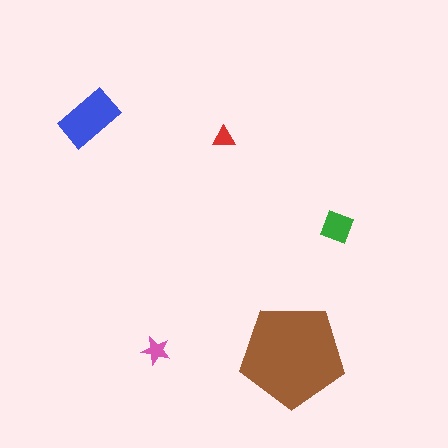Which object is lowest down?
The brown pentagon is bottommost.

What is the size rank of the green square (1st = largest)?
3rd.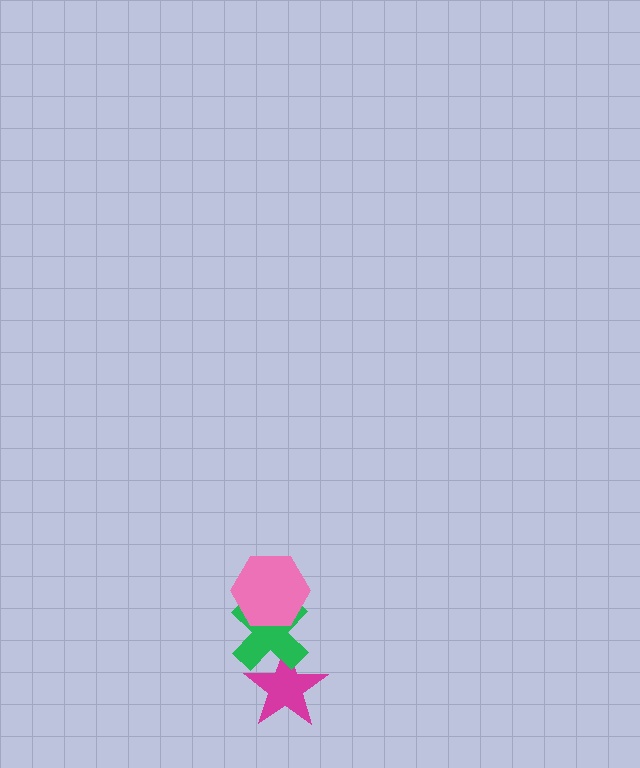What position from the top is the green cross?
The green cross is 2nd from the top.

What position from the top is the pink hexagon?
The pink hexagon is 1st from the top.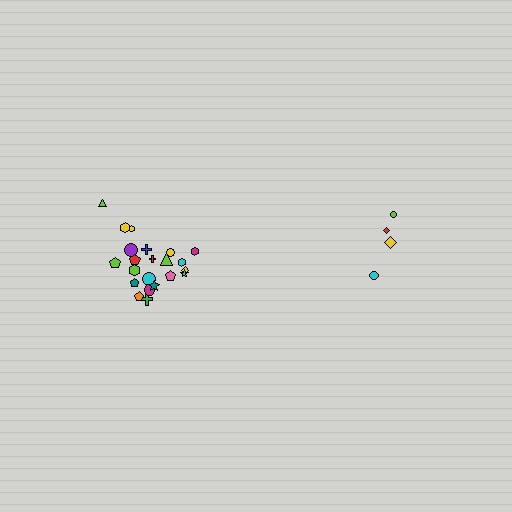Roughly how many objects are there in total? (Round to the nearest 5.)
Roughly 25 objects in total.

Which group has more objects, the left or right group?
The left group.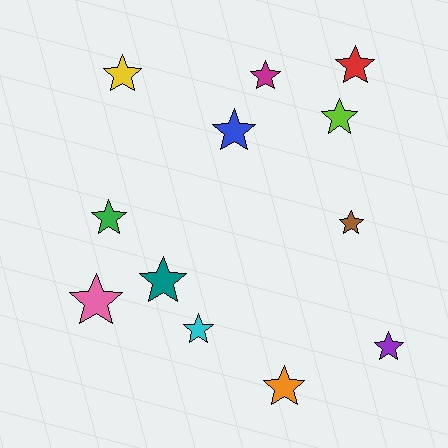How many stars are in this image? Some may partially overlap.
There are 12 stars.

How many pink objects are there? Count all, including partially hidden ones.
There is 1 pink object.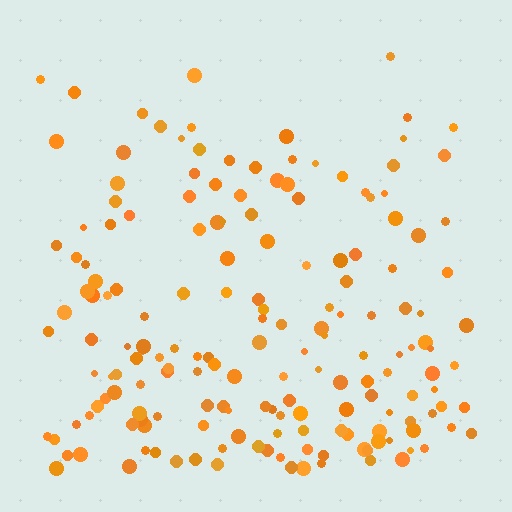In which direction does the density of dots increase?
From top to bottom, with the bottom side densest.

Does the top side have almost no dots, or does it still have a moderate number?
Still a moderate number, just noticeably fewer than the bottom.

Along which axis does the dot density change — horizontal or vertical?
Vertical.